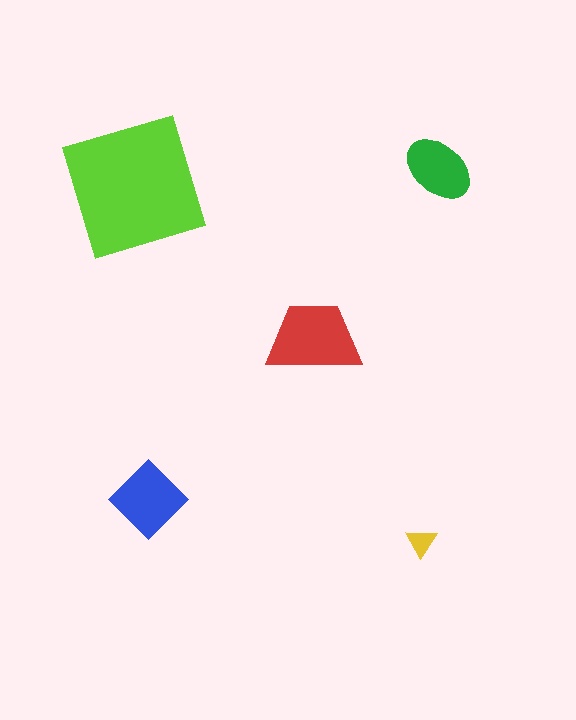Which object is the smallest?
The yellow triangle.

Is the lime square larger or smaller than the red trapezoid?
Larger.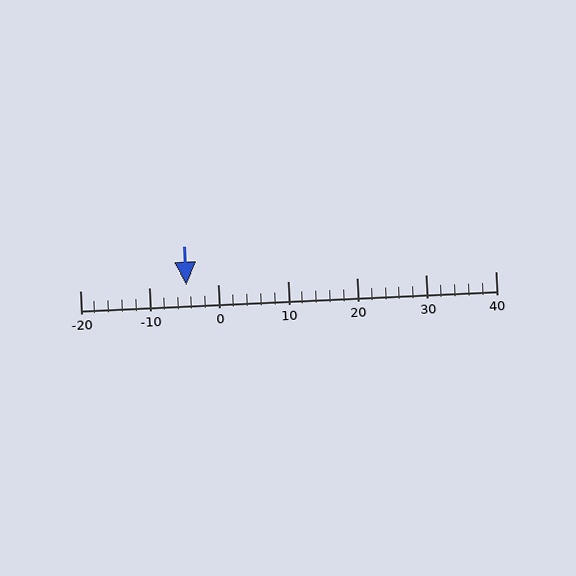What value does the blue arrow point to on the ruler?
The blue arrow points to approximately -5.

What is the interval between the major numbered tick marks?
The major tick marks are spaced 10 units apart.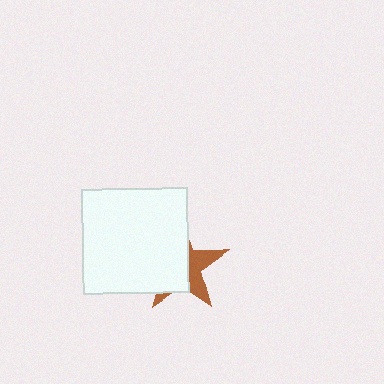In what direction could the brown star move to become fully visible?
The brown star could move right. That would shift it out from behind the white square entirely.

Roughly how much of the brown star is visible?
A small part of it is visible (roughly 38%).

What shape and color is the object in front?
The object in front is a white square.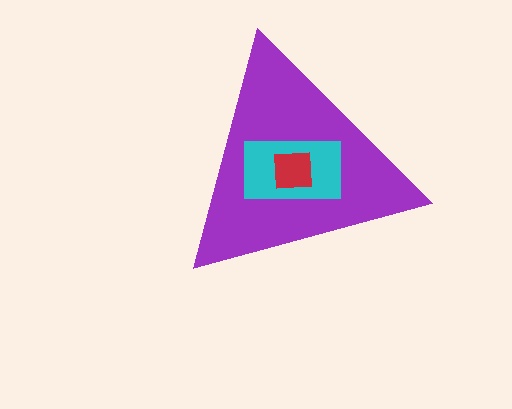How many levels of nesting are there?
3.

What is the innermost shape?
The red square.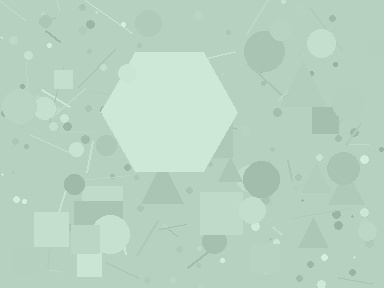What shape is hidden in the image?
A hexagon is hidden in the image.